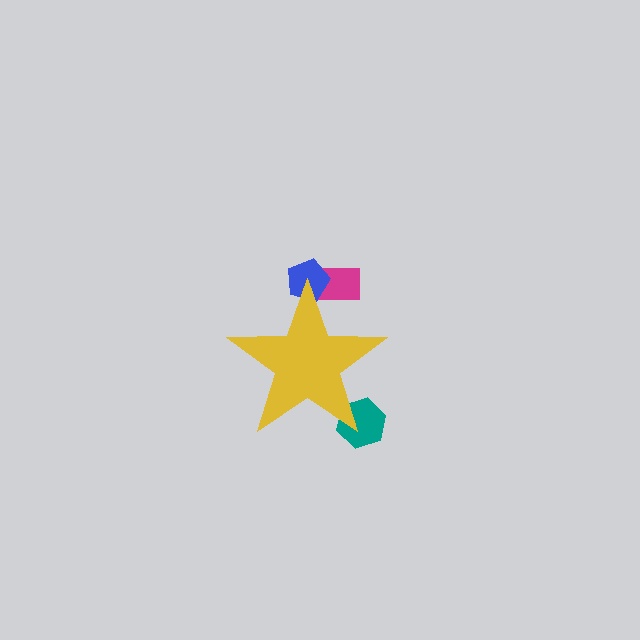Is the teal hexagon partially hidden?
Yes, the teal hexagon is partially hidden behind the yellow star.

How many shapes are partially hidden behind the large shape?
3 shapes are partially hidden.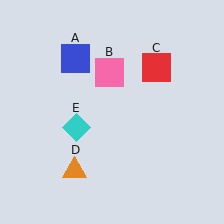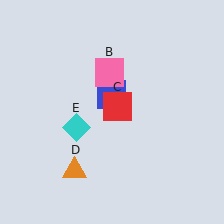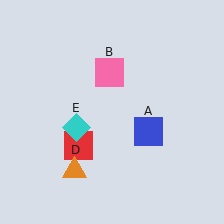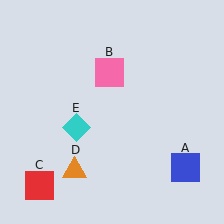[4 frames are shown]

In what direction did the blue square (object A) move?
The blue square (object A) moved down and to the right.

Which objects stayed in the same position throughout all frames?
Pink square (object B) and orange triangle (object D) and cyan diamond (object E) remained stationary.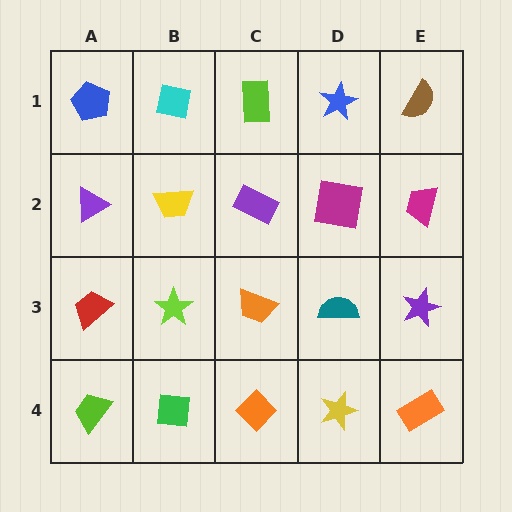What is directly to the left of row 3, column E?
A teal semicircle.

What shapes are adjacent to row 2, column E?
A brown semicircle (row 1, column E), a purple star (row 3, column E), a magenta square (row 2, column D).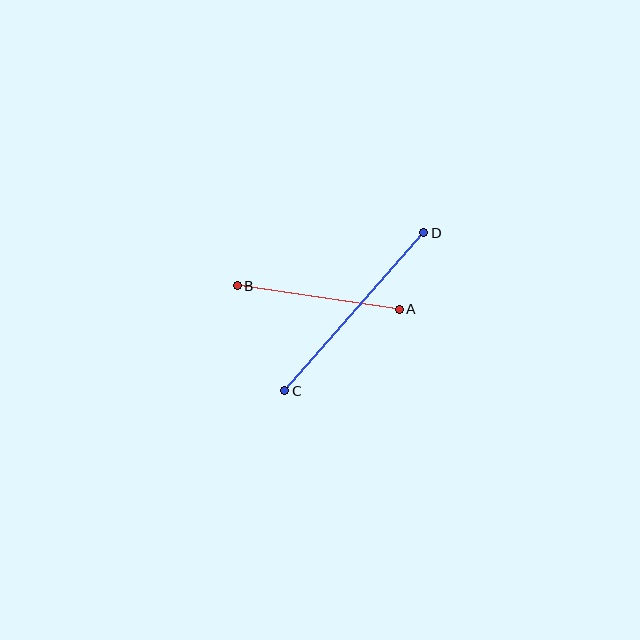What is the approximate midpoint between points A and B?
The midpoint is at approximately (318, 297) pixels.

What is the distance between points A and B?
The distance is approximately 164 pixels.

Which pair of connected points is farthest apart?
Points C and D are farthest apart.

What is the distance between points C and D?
The distance is approximately 210 pixels.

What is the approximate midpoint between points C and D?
The midpoint is at approximately (354, 312) pixels.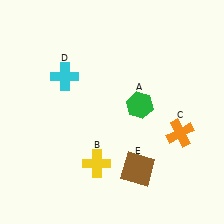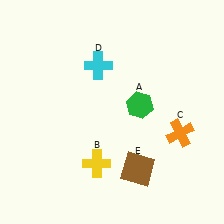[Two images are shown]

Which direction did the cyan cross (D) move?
The cyan cross (D) moved right.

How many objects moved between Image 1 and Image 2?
1 object moved between the two images.